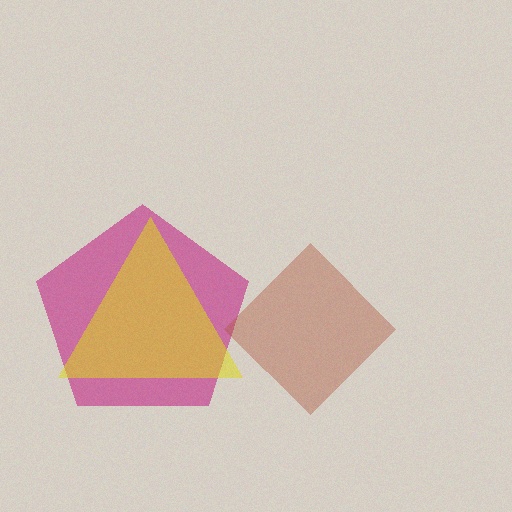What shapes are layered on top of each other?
The layered shapes are: a magenta pentagon, a brown diamond, a yellow triangle.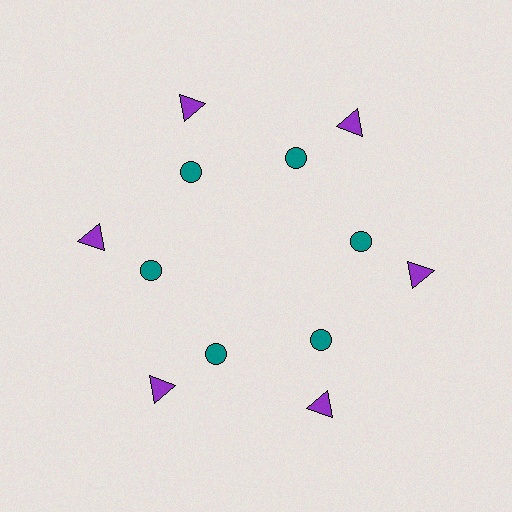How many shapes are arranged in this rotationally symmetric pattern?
There are 12 shapes, arranged in 6 groups of 2.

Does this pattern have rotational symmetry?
Yes, this pattern has 6-fold rotational symmetry. It looks the same after rotating 60 degrees around the center.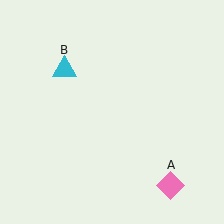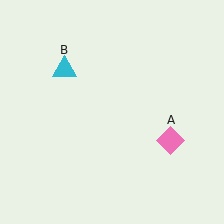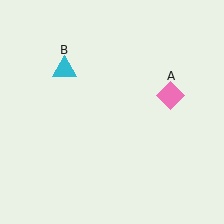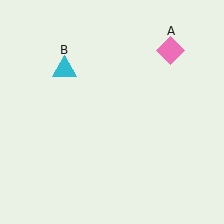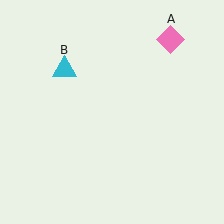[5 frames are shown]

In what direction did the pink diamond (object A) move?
The pink diamond (object A) moved up.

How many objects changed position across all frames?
1 object changed position: pink diamond (object A).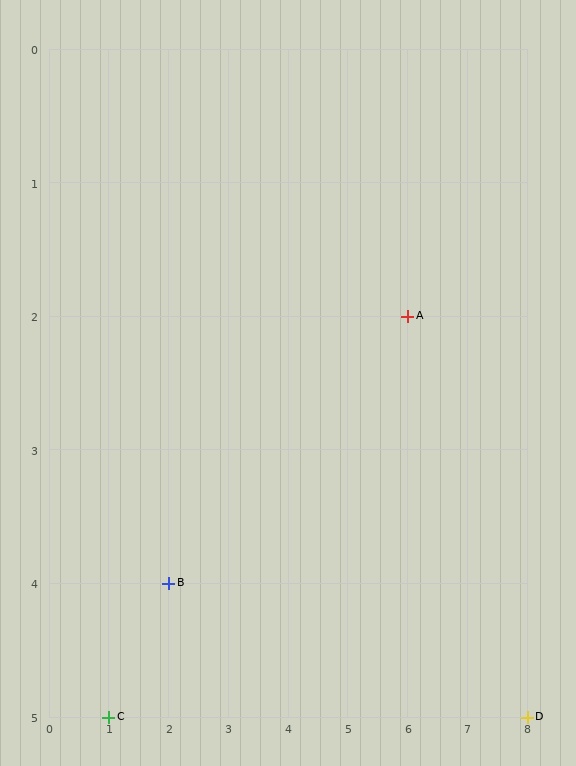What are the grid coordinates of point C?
Point C is at grid coordinates (1, 5).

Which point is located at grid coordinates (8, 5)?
Point D is at (8, 5).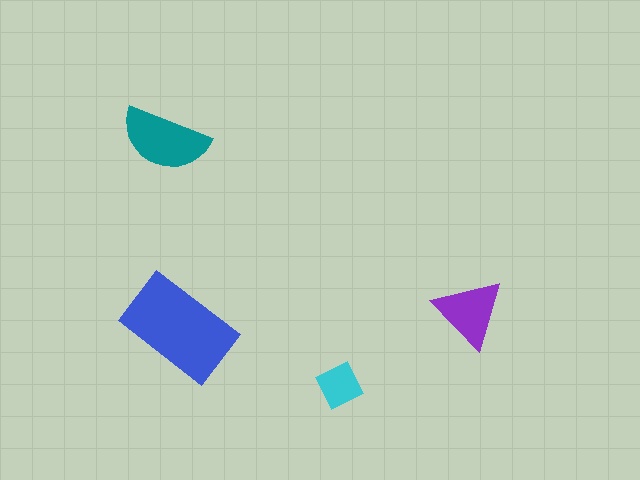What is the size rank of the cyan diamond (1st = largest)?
4th.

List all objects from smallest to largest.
The cyan diamond, the purple triangle, the teal semicircle, the blue rectangle.